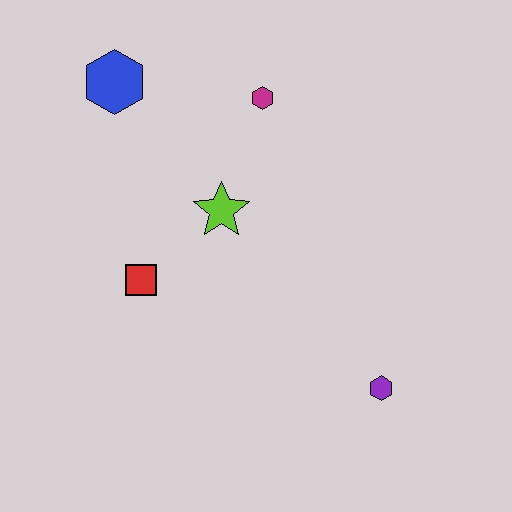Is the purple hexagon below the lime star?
Yes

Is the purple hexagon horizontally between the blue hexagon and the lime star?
No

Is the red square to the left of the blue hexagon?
No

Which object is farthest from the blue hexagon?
The purple hexagon is farthest from the blue hexagon.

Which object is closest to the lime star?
The red square is closest to the lime star.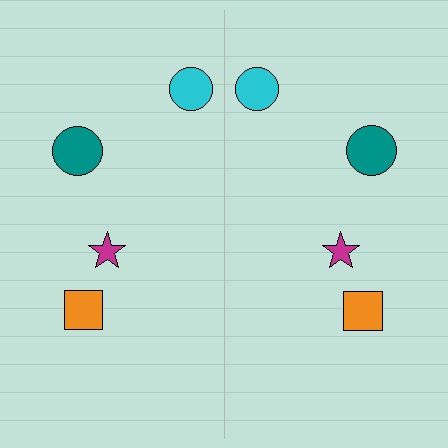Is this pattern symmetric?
Yes, this pattern has bilateral (reflection) symmetry.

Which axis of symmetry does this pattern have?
The pattern has a vertical axis of symmetry running through the center of the image.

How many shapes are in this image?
There are 8 shapes in this image.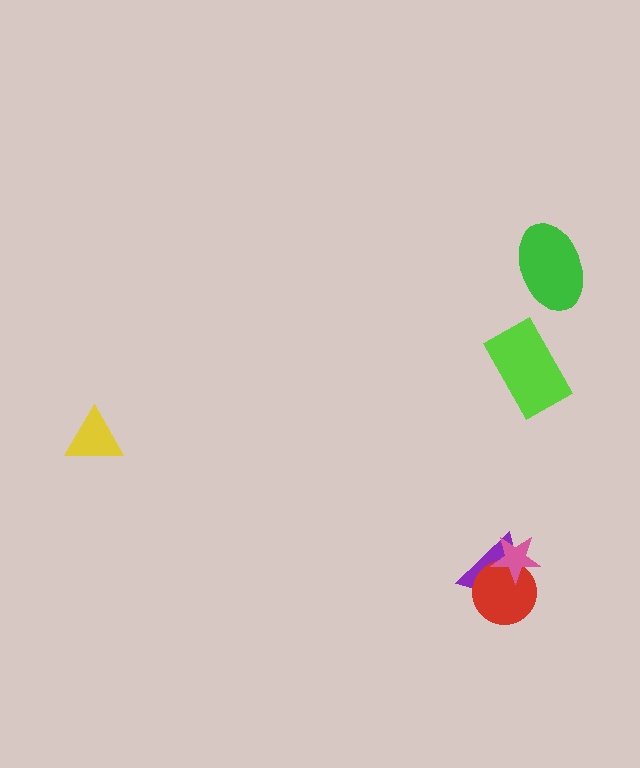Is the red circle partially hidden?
Yes, it is partially covered by another shape.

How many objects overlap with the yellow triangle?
0 objects overlap with the yellow triangle.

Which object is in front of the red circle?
The pink star is in front of the red circle.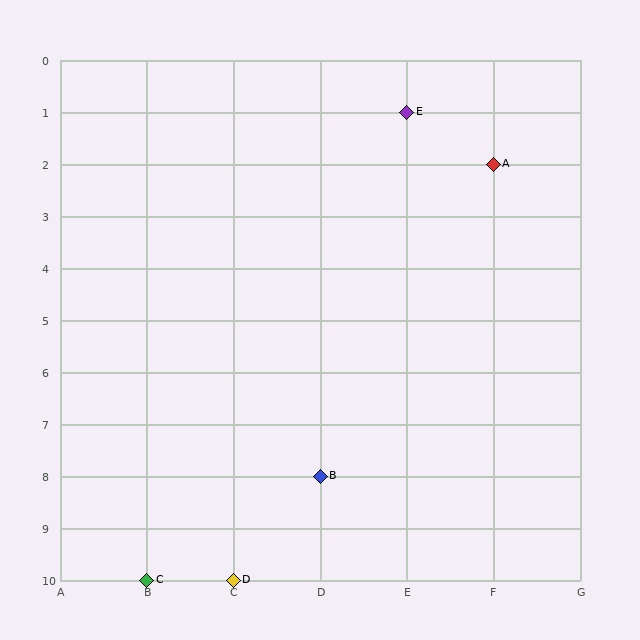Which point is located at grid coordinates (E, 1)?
Point E is at (E, 1).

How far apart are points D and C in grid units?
Points D and C are 1 column apart.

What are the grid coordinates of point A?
Point A is at grid coordinates (F, 2).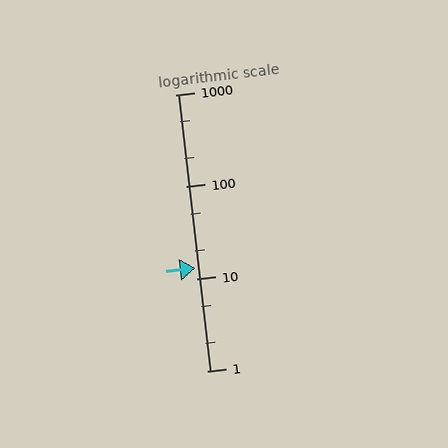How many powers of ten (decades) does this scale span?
The scale spans 3 decades, from 1 to 1000.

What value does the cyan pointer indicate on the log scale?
The pointer indicates approximately 13.